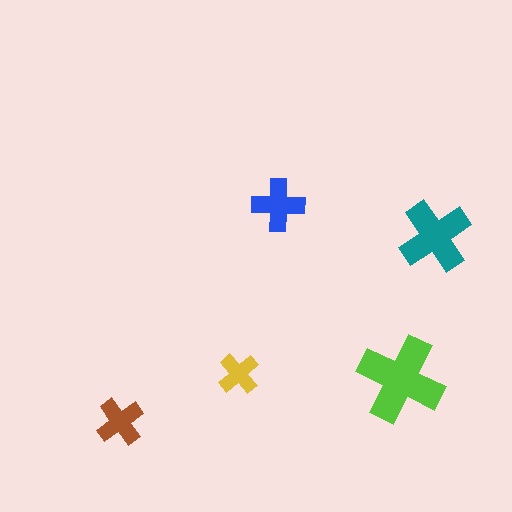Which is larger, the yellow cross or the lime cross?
The lime one.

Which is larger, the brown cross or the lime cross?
The lime one.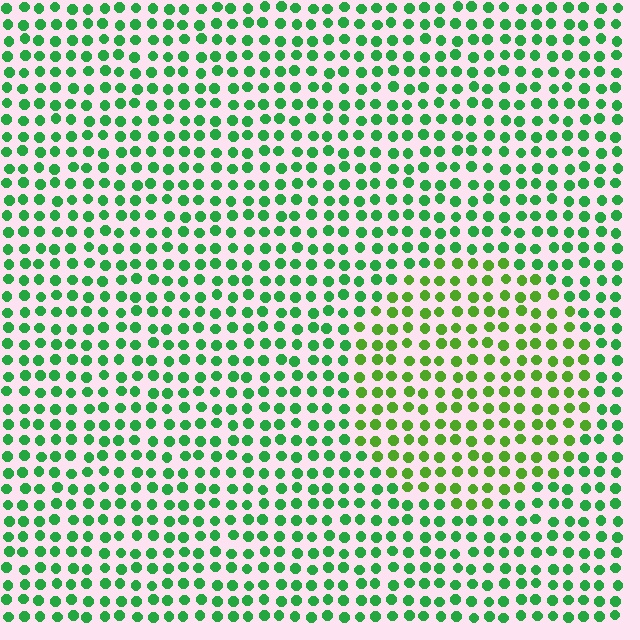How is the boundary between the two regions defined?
The boundary is defined purely by a slight shift in hue (about 32 degrees). Spacing, size, and orientation are identical on both sides.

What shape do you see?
I see a circle.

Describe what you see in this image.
The image is filled with small green elements in a uniform arrangement. A circle-shaped region is visible where the elements are tinted to a slightly different hue, forming a subtle color boundary.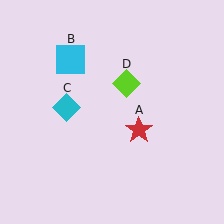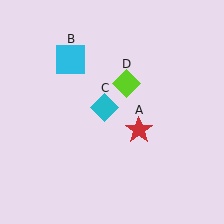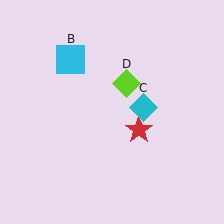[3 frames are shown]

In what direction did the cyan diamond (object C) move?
The cyan diamond (object C) moved right.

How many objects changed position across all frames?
1 object changed position: cyan diamond (object C).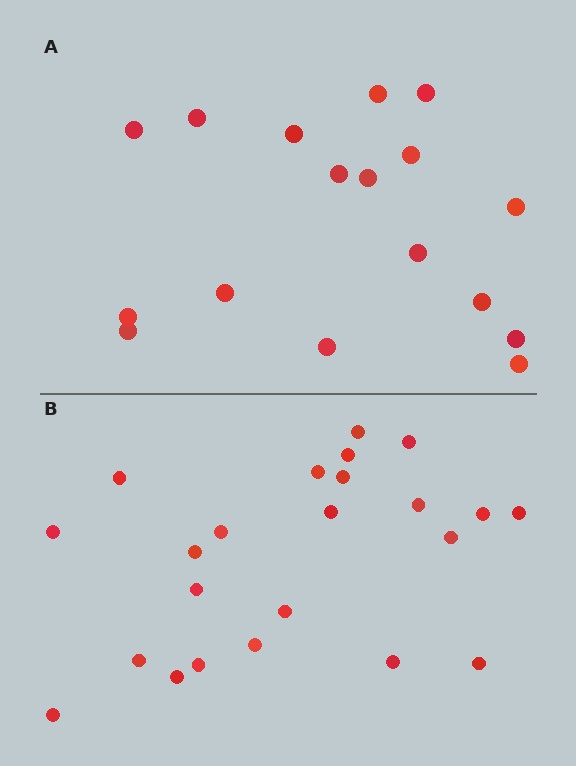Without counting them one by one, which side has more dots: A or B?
Region B (the bottom region) has more dots.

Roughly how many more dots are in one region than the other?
Region B has about 6 more dots than region A.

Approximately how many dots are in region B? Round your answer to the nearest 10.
About 20 dots. (The exact count is 23, which rounds to 20.)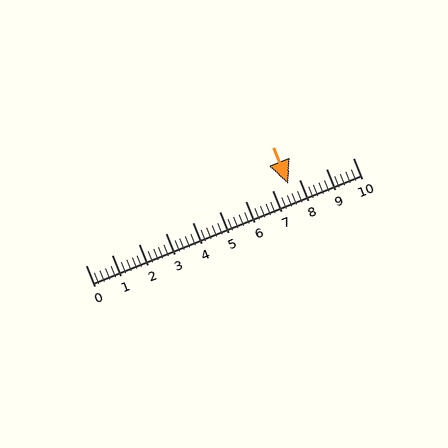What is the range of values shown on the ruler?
The ruler shows values from 0 to 10.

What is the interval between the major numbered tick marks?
The major tick marks are spaced 1 units apart.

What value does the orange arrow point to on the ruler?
The orange arrow points to approximately 7.6.